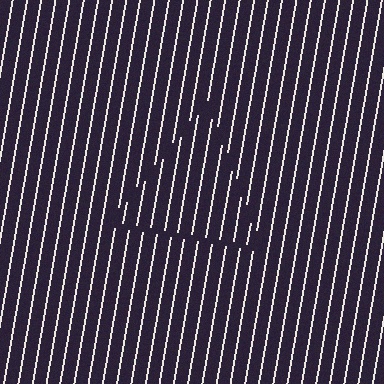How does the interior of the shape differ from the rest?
The interior of the shape contains the same grating, shifted by half a period — the contour is defined by the phase discontinuity where line-ends from the inner and outer gratings abut.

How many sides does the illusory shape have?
3 sides — the line-ends trace a triangle.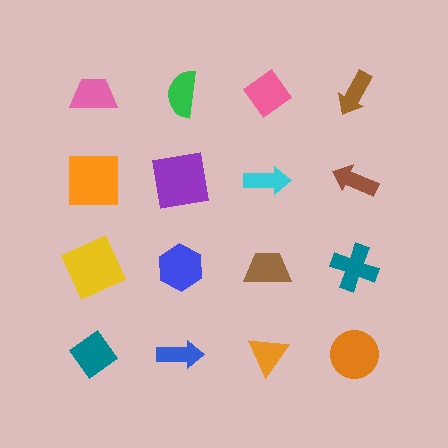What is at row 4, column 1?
A teal diamond.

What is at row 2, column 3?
A cyan arrow.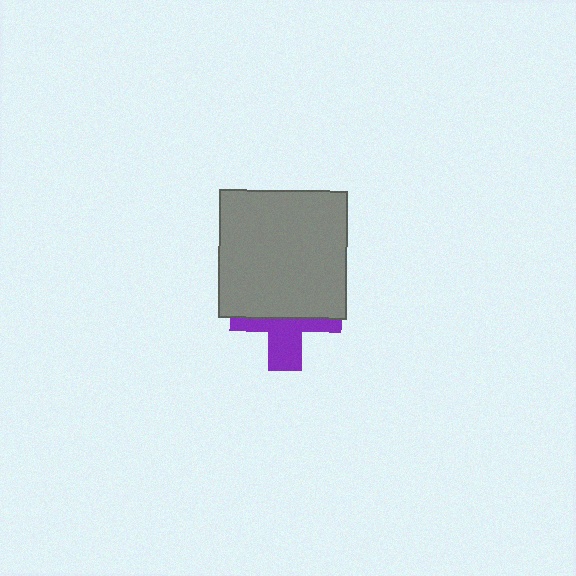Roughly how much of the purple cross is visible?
A small part of it is visible (roughly 42%).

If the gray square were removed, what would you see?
You would see the complete purple cross.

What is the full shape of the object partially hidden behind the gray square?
The partially hidden object is a purple cross.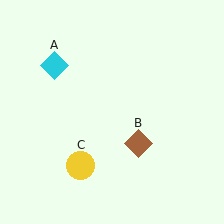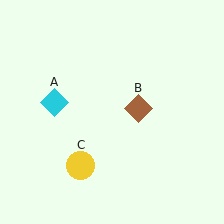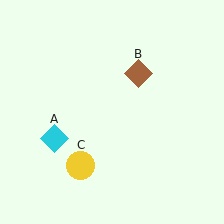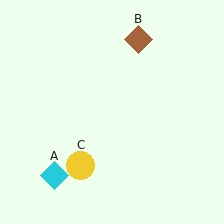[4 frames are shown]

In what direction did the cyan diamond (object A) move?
The cyan diamond (object A) moved down.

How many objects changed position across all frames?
2 objects changed position: cyan diamond (object A), brown diamond (object B).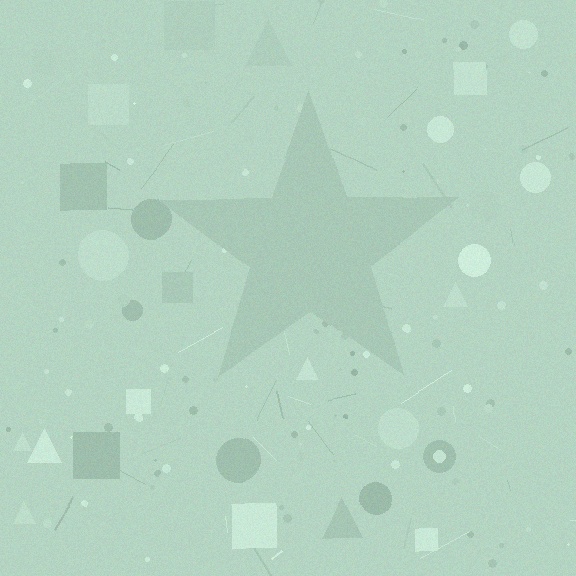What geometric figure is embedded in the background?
A star is embedded in the background.